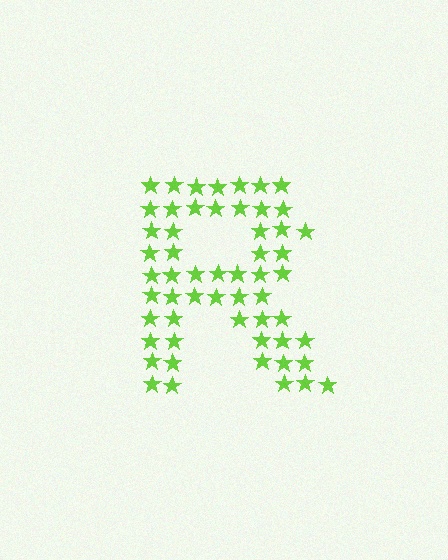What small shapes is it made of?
It is made of small stars.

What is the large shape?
The large shape is the letter R.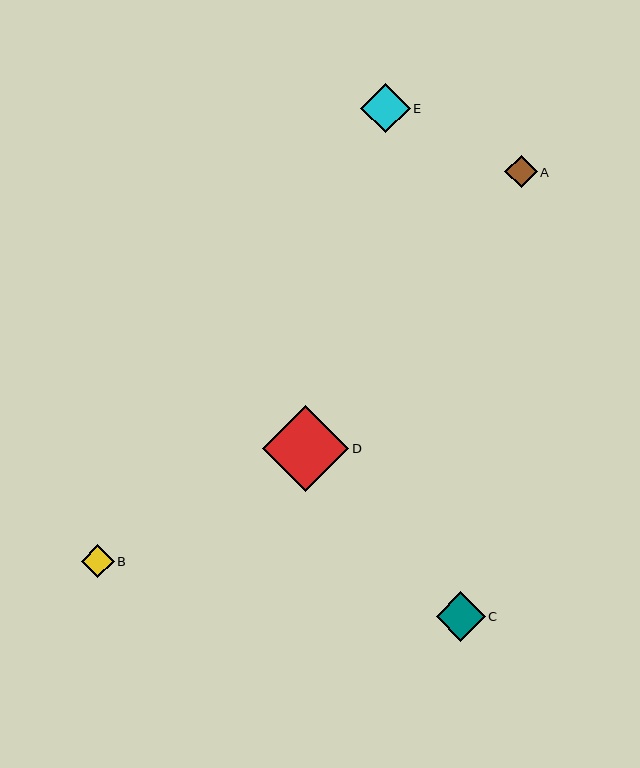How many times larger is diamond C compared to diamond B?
Diamond C is approximately 1.5 times the size of diamond B.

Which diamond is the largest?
Diamond D is the largest with a size of approximately 87 pixels.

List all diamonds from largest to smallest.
From largest to smallest: D, E, C, B, A.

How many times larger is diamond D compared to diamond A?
Diamond D is approximately 2.7 times the size of diamond A.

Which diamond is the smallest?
Diamond A is the smallest with a size of approximately 32 pixels.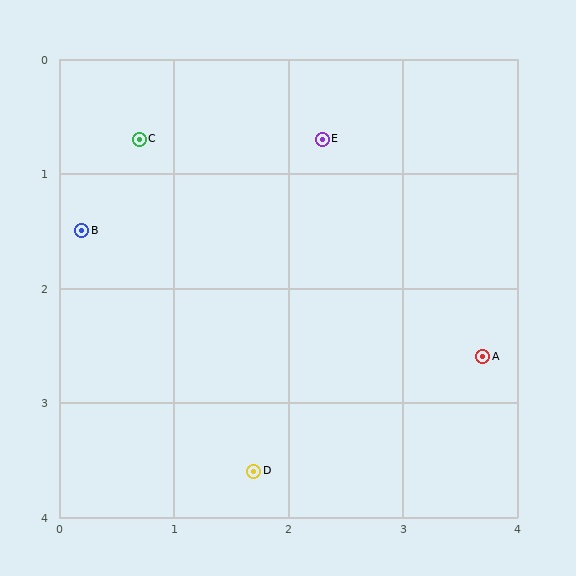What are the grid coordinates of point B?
Point B is at approximately (0.2, 1.5).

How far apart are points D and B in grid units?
Points D and B are about 2.6 grid units apart.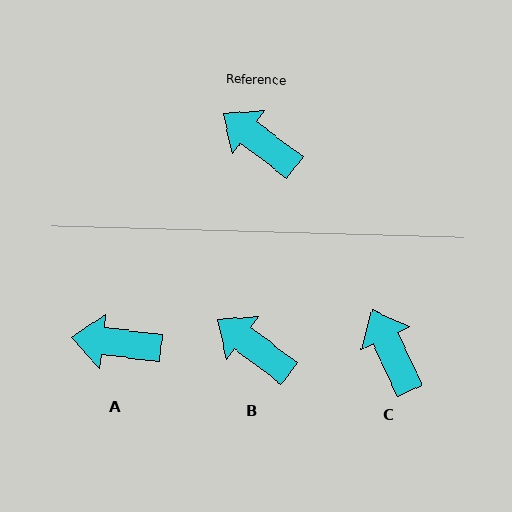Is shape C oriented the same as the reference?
No, it is off by about 28 degrees.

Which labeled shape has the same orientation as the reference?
B.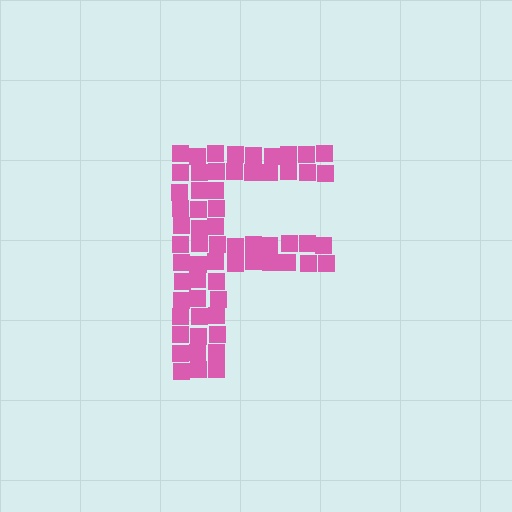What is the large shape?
The large shape is the letter F.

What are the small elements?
The small elements are squares.